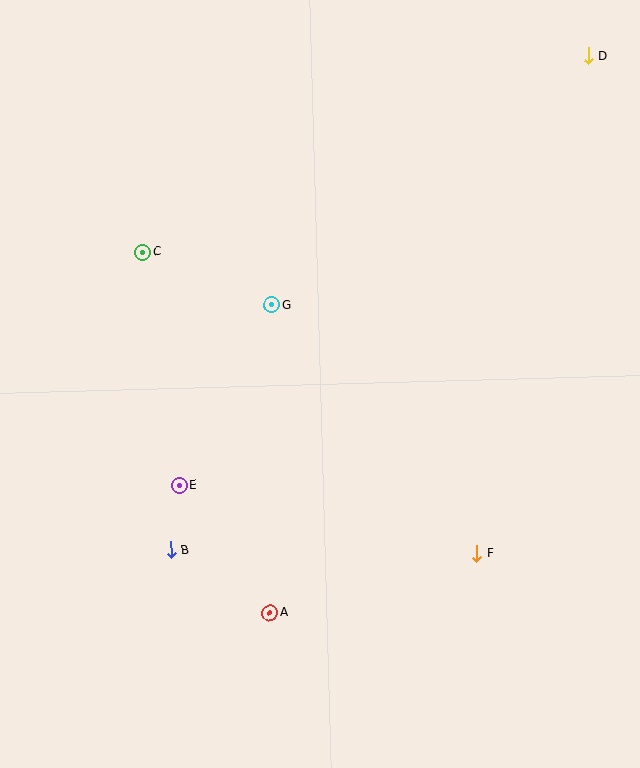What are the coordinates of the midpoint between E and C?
The midpoint between E and C is at (161, 368).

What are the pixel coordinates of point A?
Point A is at (270, 613).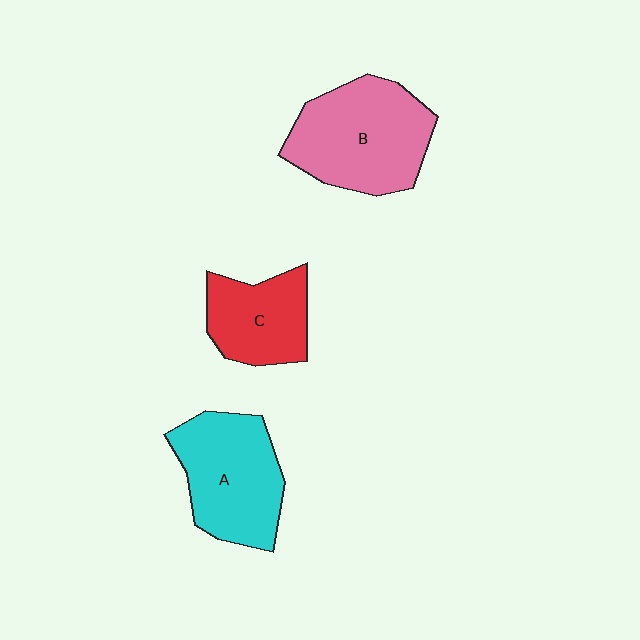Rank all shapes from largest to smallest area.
From largest to smallest: B (pink), A (cyan), C (red).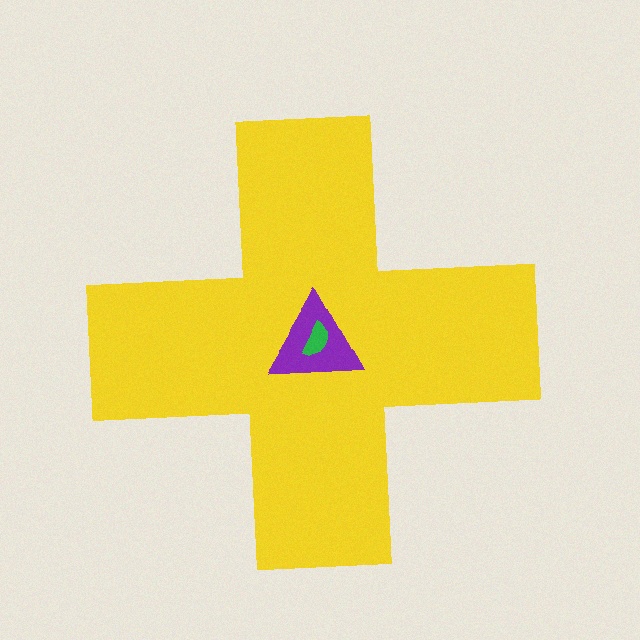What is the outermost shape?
The yellow cross.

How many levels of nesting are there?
3.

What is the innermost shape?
The green semicircle.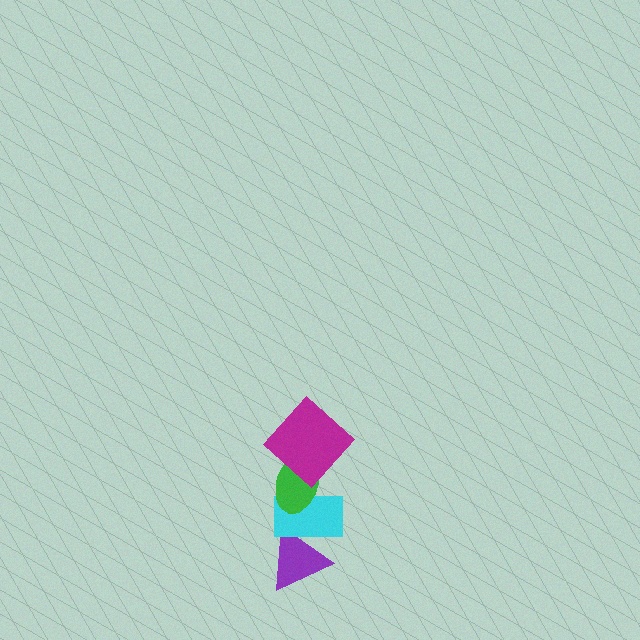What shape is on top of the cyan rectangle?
The green ellipse is on top of the cyan rectangle.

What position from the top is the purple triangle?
The purple triangle is 4th from the top.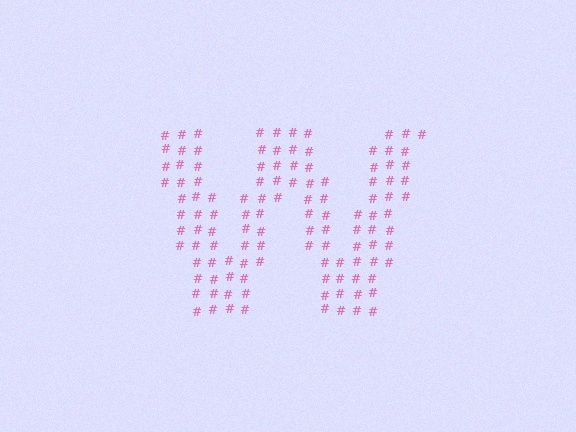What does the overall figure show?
The overall figure shows the letter W.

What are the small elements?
The small elements are hash symbols.